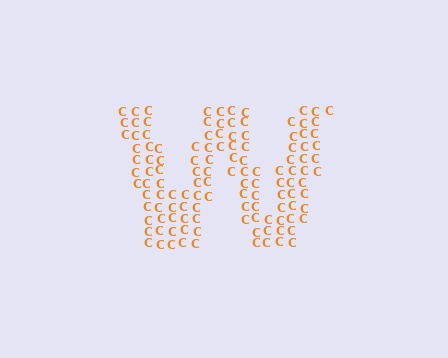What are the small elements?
The small elements are letter C's.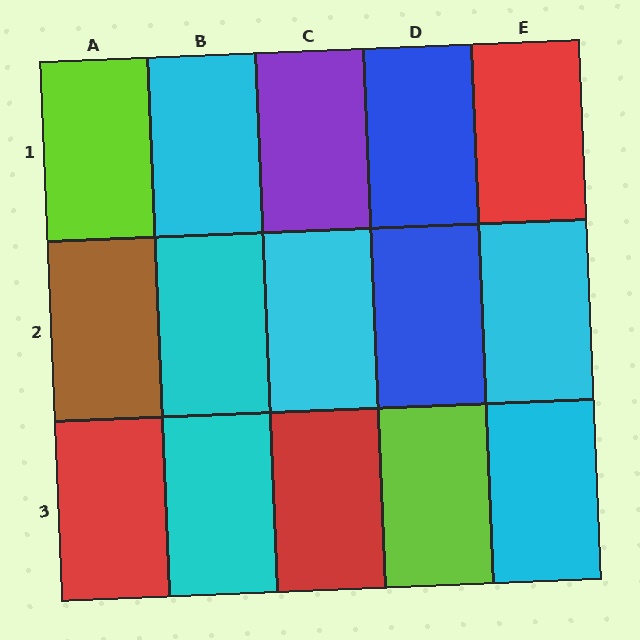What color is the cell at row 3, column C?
Red.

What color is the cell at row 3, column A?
Red.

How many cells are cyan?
6 cells are cyan.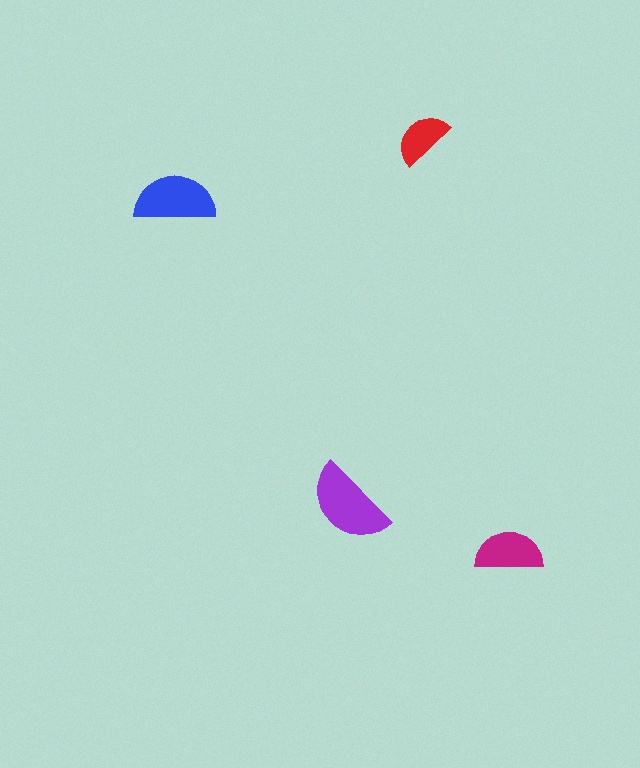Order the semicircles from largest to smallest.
the purple one, the blue one, the magenta one, the red one.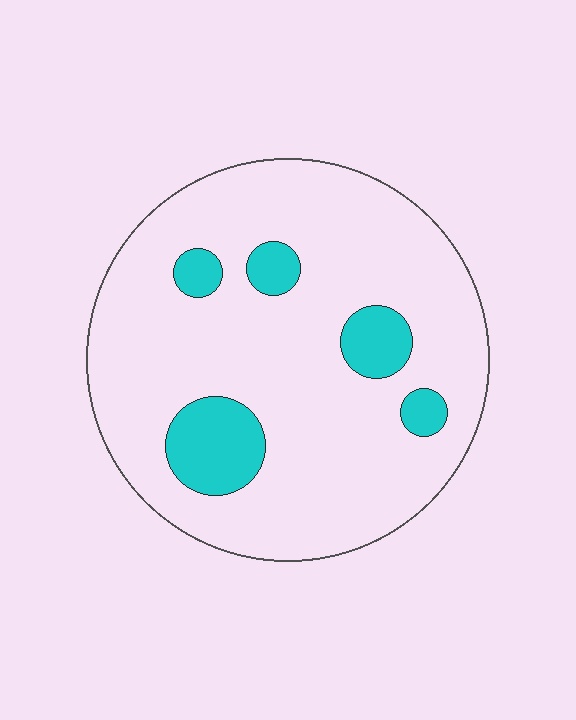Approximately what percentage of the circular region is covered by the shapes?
Approximately 15%.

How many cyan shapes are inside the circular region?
5.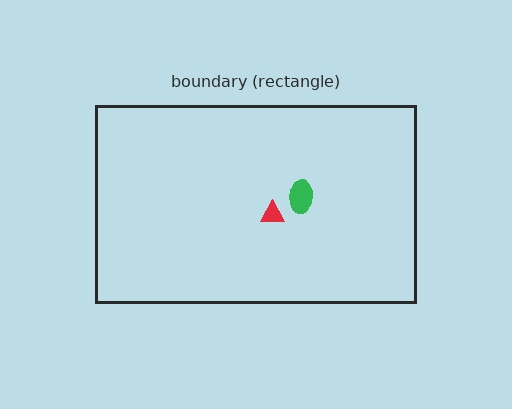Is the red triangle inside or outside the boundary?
Inside.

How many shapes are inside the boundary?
2 inside, 0 outside.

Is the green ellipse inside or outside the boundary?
Inside.